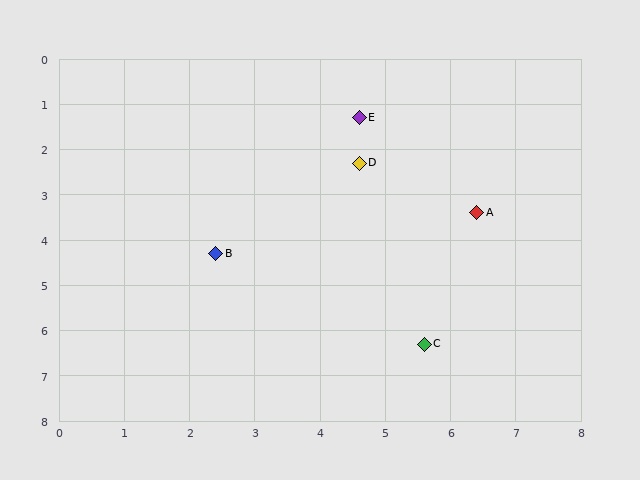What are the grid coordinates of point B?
Point B is at approximately (2.4, 4.3).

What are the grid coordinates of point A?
Point A is at approximately (6.4, 3.4).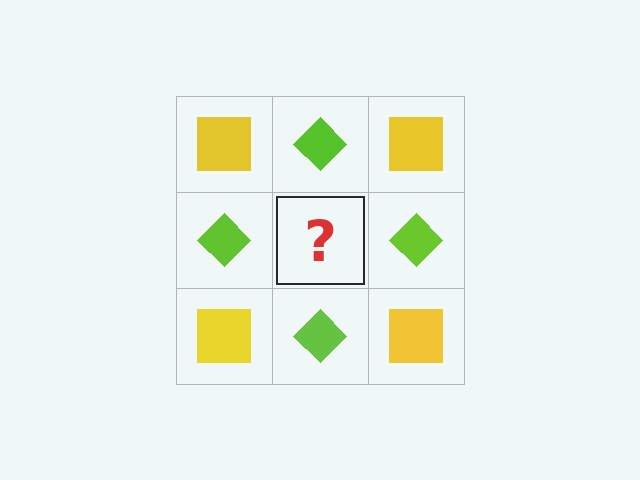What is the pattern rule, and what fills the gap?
The rule is that it alternates yellow square and lime diamond in a checkerboard pattern. The gap should be filled with a yellow square.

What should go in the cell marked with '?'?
The missing cell should contain a yellow square.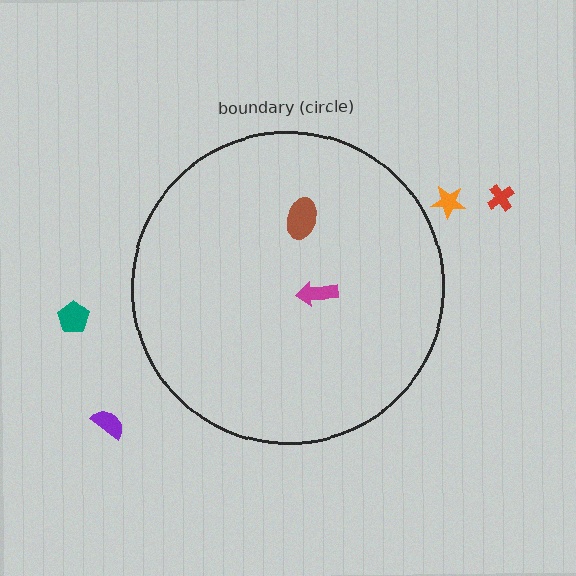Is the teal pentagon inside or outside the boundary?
Outside.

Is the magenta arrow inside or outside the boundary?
Inside.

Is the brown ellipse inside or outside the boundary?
Inside.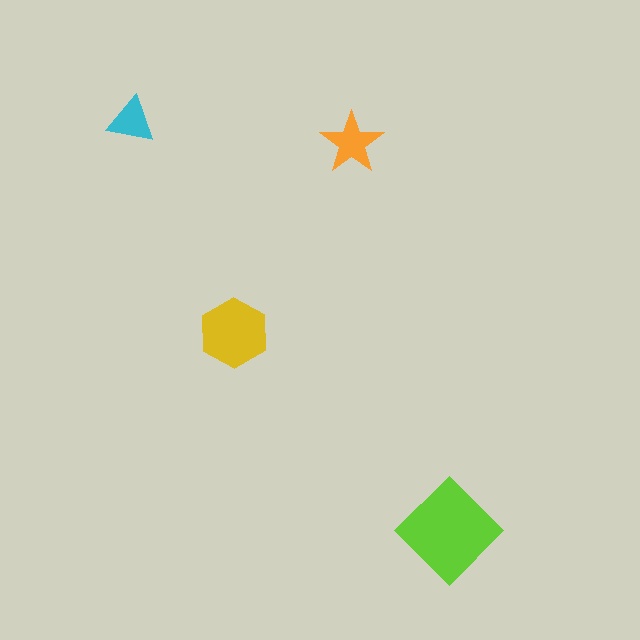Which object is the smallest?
The cyan triangle.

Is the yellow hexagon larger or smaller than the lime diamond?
Smaller.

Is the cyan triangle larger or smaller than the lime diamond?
Smaller.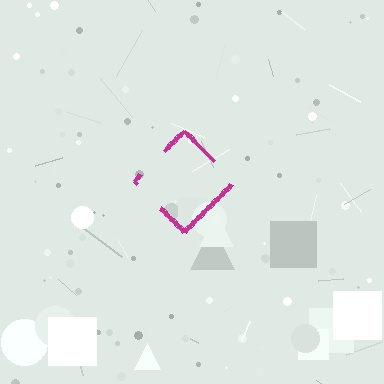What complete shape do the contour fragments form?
The contour fragments form a diamond.